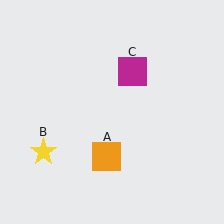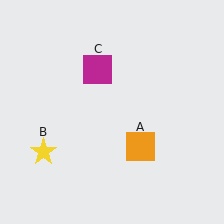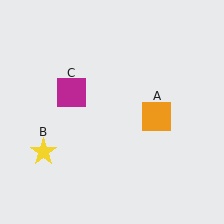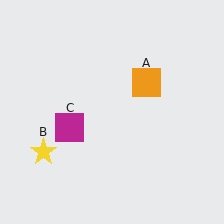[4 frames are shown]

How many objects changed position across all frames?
2 objects changed position: orange square (object A), magenta square (object C).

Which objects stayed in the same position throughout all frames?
Yellow star (object B) remained stationary.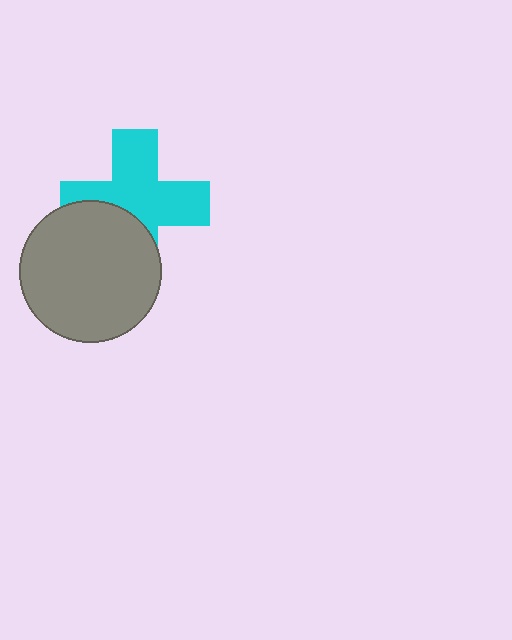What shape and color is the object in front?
The object in front is a gray circle.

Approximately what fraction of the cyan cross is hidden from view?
Roughly 35% of the cyan cross is hidden behind the gray circle.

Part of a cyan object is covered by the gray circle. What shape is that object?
It is a cross.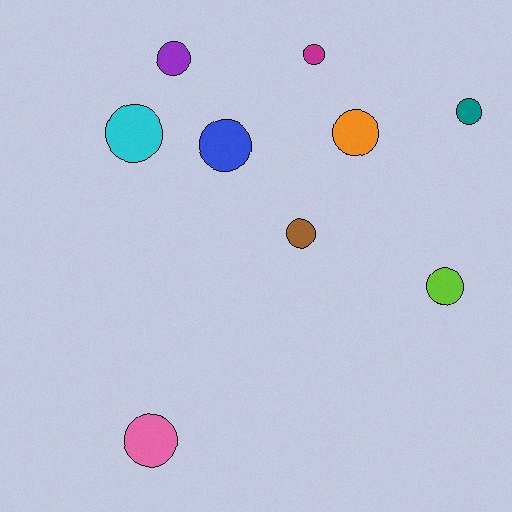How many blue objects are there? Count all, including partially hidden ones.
There is 1 blue object.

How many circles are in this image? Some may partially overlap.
There are 9 circles.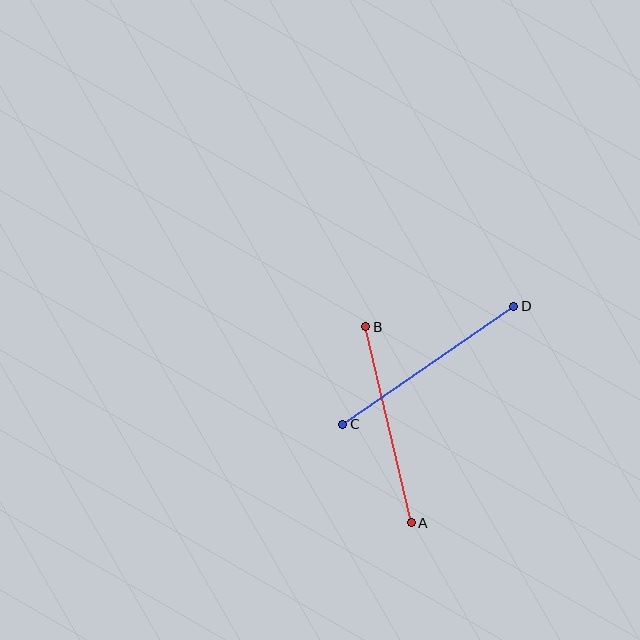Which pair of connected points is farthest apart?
Points C and D are farthest apart.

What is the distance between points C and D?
The distance is approximately 208 pixels.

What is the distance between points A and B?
The distance is approximately 201 pixels.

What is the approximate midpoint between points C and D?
The midpoint is at approximately (428, 365) pixels.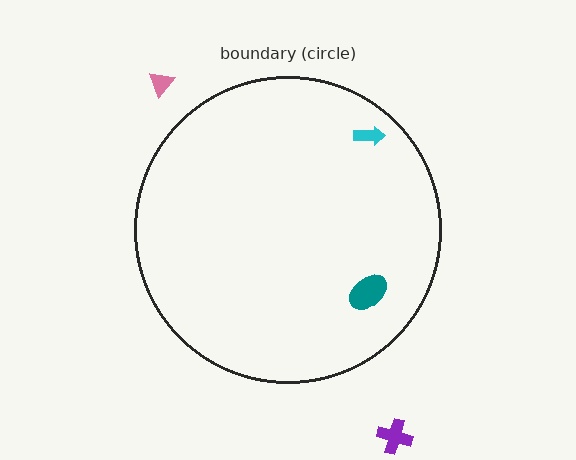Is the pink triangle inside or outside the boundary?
Outside.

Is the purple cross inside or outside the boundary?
Outside.